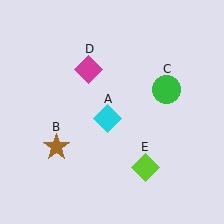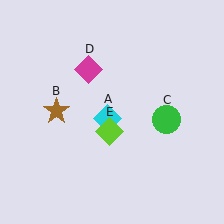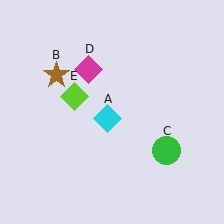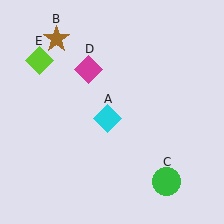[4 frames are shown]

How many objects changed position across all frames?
3 objects changed position: brown star (object B), green circle (object C), lime diamond (object E).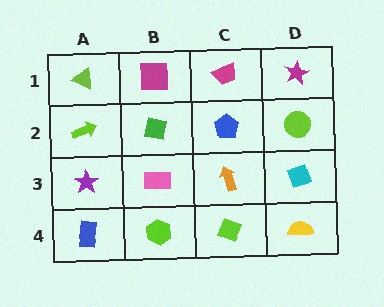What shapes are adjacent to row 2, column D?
A magenta star (row 1, column D), a cyan diamond (row 3, column D), a blue pentagon (row 2, column C).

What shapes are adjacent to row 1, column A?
A lime arrow (row 2, column A), a magenta square (row 1, column B).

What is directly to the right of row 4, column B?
A lime diamond.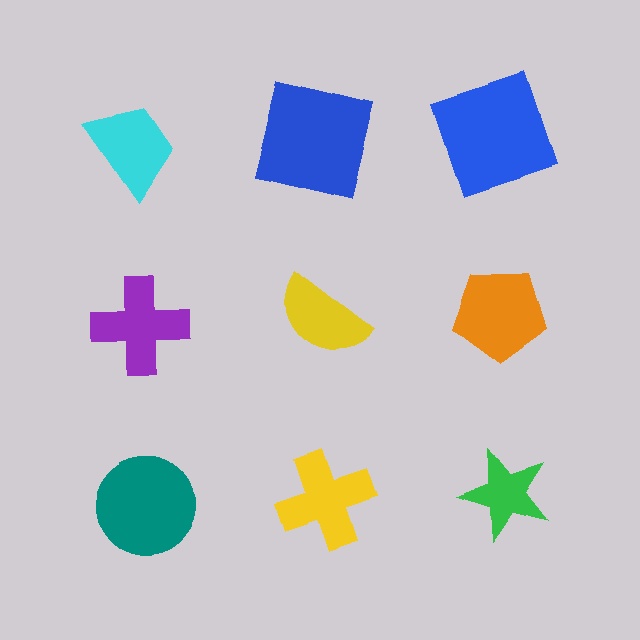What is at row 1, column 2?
A blue square.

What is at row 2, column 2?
A yellow semicircle.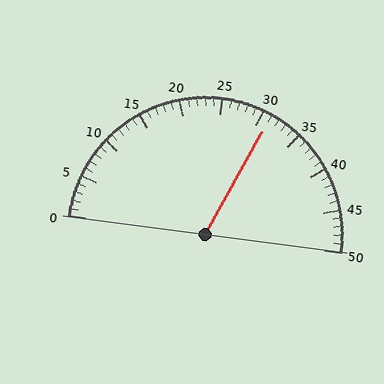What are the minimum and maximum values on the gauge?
The gauge ranges from 0 to 50.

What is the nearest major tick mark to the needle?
The nearest major tick mark is 30.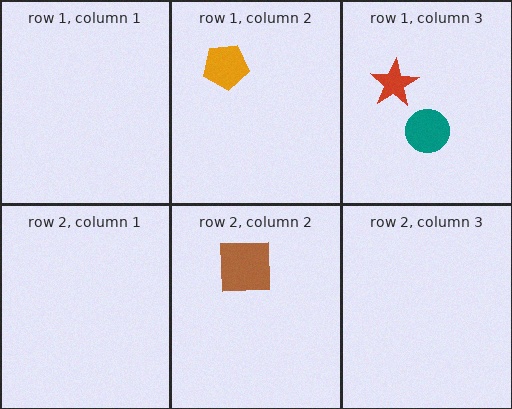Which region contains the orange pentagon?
The row 1, column 2 region.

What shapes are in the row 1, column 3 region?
The teal circle, the red star.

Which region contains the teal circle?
The row 1, column 3 region.